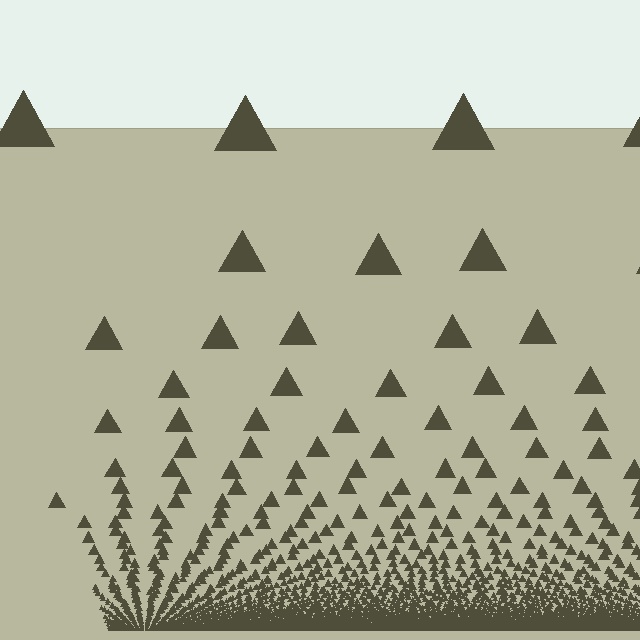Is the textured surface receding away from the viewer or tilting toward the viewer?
The surface appears to tilt toward the viewer. Texture elements get larger and sparser toward the top.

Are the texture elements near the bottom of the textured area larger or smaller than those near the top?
Smaller. The gradient is inverted — elements near the bottom are smaller and denser.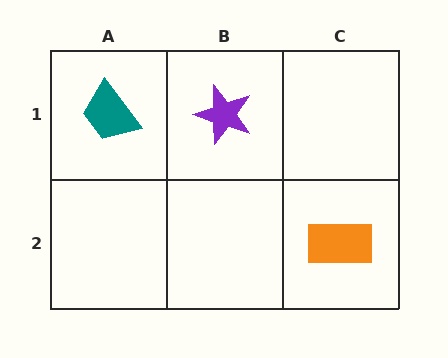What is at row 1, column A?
A teal trapezoid.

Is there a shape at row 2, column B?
No, that cell is empty.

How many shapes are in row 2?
1 shape.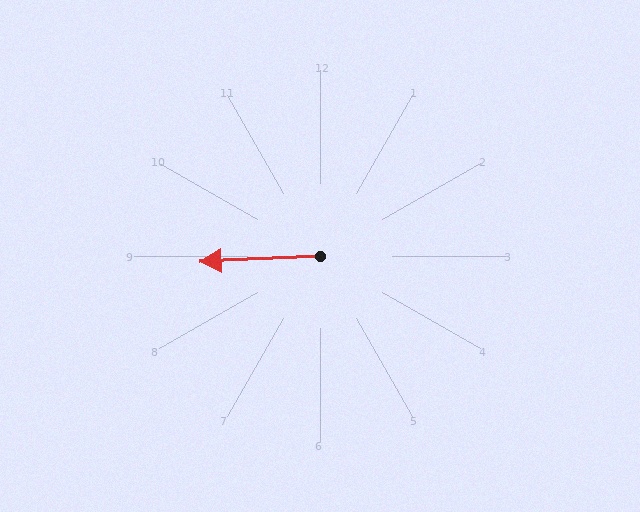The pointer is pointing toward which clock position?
Roughly 9 o'clock.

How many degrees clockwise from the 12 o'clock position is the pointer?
Approximately 268 degrees.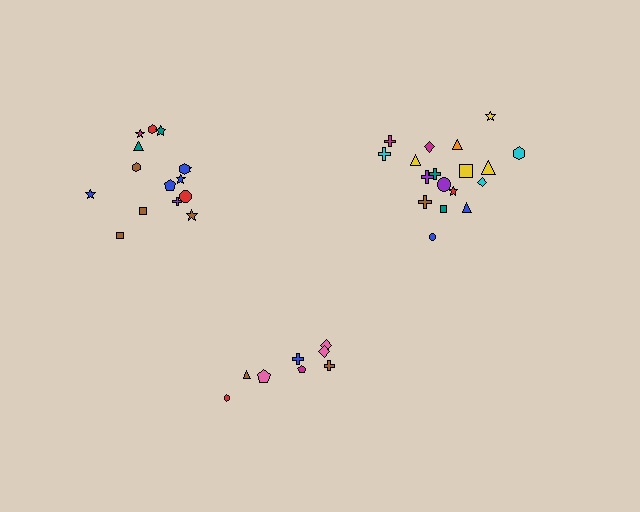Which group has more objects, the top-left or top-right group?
The top-right group.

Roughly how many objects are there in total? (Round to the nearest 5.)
Roughly 40 objects in total.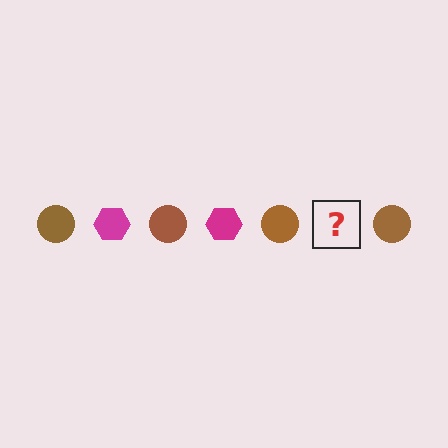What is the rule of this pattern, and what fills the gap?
The rule is that the pattern alternates between brown circle and magenta hexagon. The gap should be filled with a magenta hexagon.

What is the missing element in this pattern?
The missing element is a magenta hexagon.